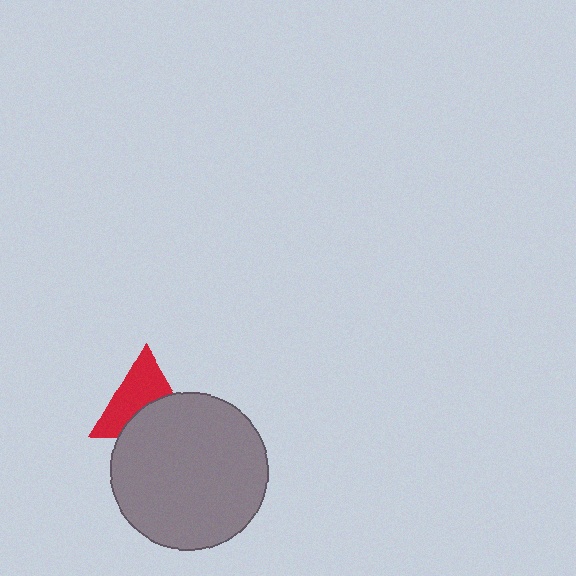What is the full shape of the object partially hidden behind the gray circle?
The partially hidden object is a red triangle.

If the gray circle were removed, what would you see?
You would see the complete red triangle.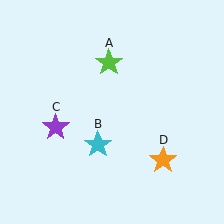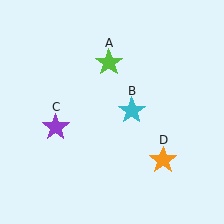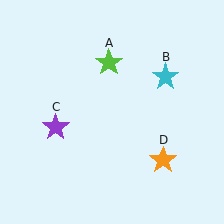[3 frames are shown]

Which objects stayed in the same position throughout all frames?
Lime star (object A) and purple star (object C) and orange star (object D) remained stationary.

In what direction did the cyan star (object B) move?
The cyan star (object B) moved up and to the right.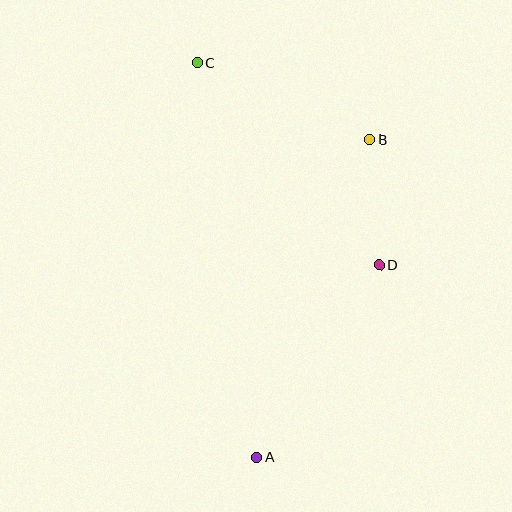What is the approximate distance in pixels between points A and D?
The distance between A and D is approximately 228 pixels.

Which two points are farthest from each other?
Points A and C are farthest from each other.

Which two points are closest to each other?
Points B and D are closest to each other.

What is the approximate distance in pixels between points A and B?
The distance between A and B is approximately 337 pixels.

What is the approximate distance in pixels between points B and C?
The distance between B and C is approximately 190 pixels.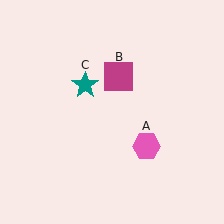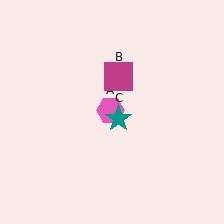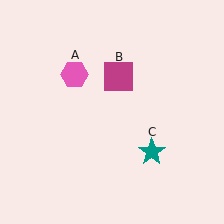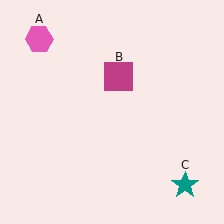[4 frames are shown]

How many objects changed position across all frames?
2 objects changed position: pink hexagon (object A), teal star (object C).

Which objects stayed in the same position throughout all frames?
Magenta square (object B) remained stationary.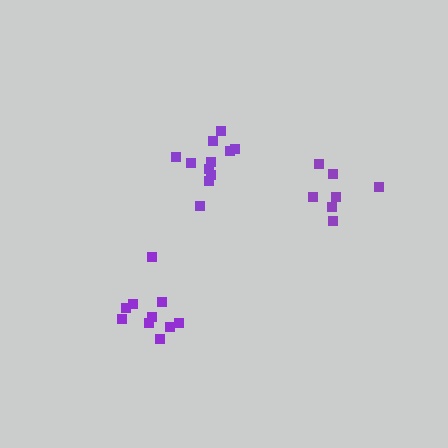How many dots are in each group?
Group 1: 11 dots, Group 2: 10 dots, Group 3: 7 dots (28 total).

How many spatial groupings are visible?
There are 3 spatial groupings.